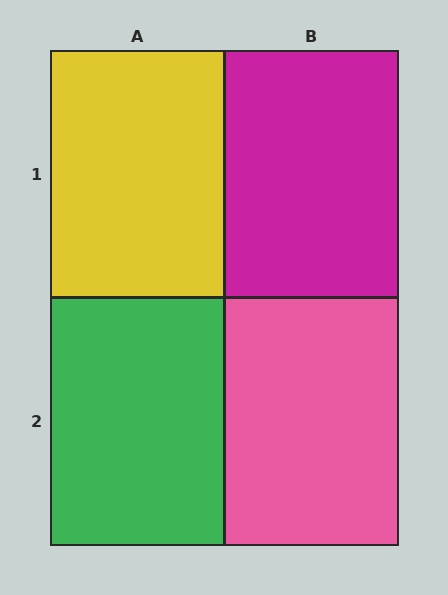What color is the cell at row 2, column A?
Green.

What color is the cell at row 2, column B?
Pink.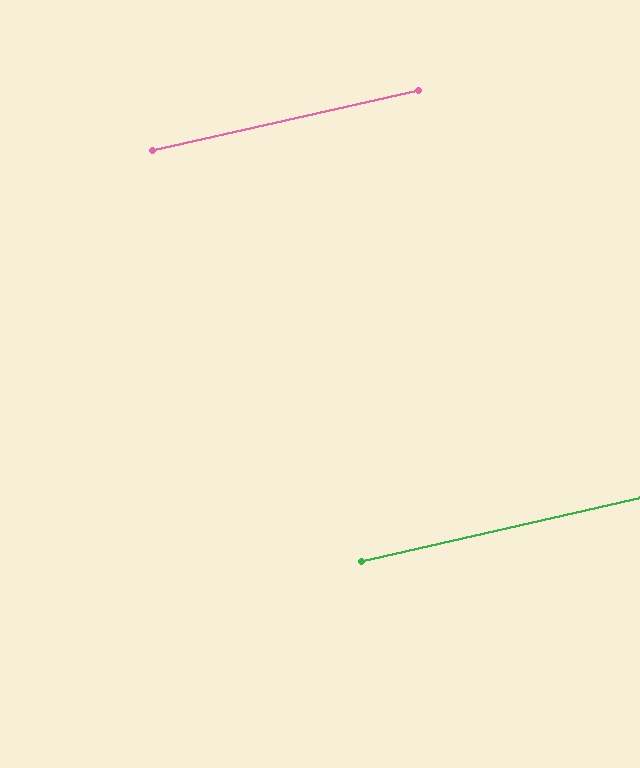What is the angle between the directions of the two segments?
Approximately 0 degrees.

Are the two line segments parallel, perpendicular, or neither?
Parallel — their directions differ by only 0.1°.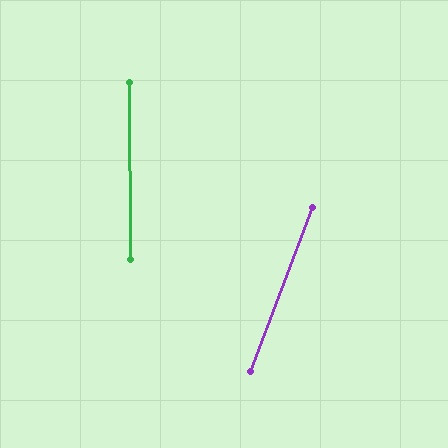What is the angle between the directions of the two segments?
Approximately 21 degrees.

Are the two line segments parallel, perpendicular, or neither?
Neither parallel nor perpendicular — they differ by about 21°.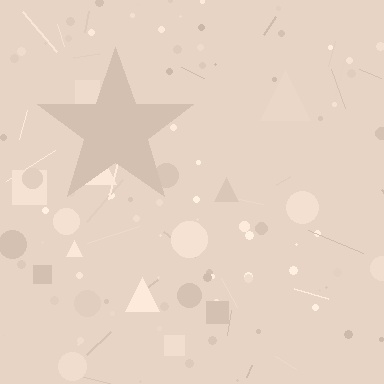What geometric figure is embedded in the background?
A star is embedded in the background.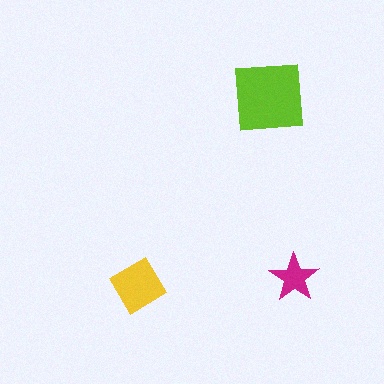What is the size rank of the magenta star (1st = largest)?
3rd.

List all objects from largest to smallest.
The lime square, the yellow diamond, the magenta star.